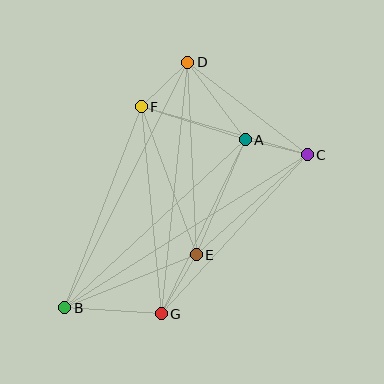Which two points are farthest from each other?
Points B and C are farthest from each other.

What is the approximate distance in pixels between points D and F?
The distance between D and F is approximately 65 pixels.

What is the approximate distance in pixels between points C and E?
The distance between C and E is approximately 150 pixels.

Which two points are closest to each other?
Points A and C are closest to each other.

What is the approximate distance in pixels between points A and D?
The distance between A and D is approximately 96 pixels.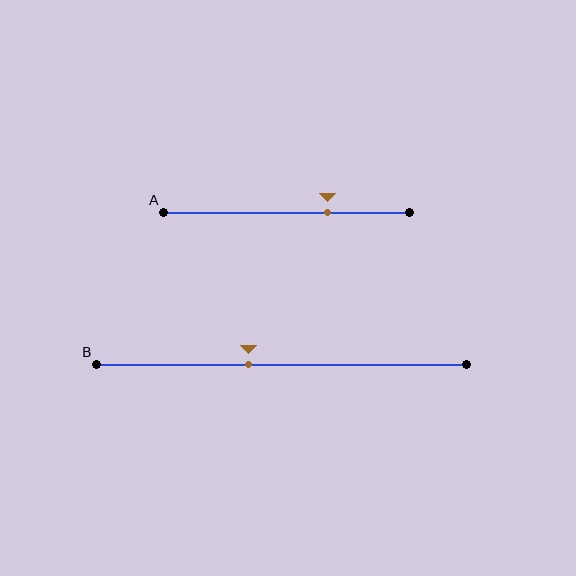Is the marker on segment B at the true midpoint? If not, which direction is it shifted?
No, the marker on segment B is shifted to the left by about 9% of the segment length.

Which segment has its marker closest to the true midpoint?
Segment B has its marker closest to the true midpoint.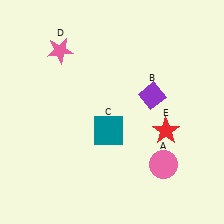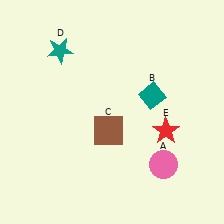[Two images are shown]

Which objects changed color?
B changed from purple to teal. C changed from teal to brown. D changed from pink to teal.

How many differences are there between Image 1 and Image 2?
There are 3 differences between the two images.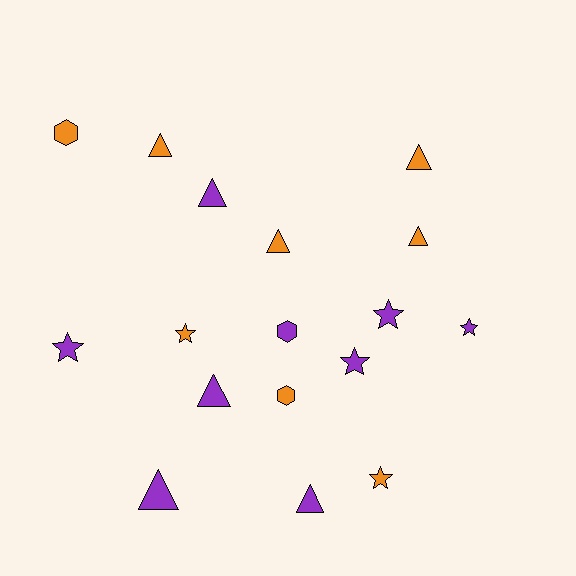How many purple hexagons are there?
There is 1 purple hexagon.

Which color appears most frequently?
Purple, with 9 objects.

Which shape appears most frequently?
Triangle, with 8 objects.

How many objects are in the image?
There are 17 objects.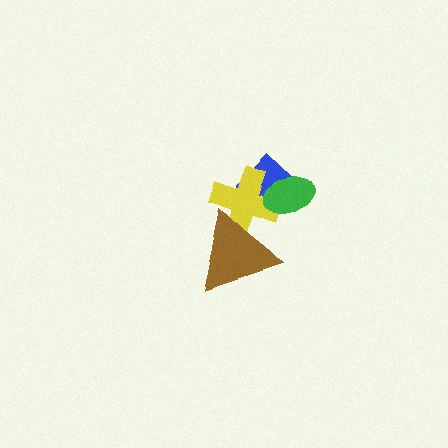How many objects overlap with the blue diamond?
2 objects overlap with the blue diamond.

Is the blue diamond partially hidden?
Yes, it is partially covered by another shape.